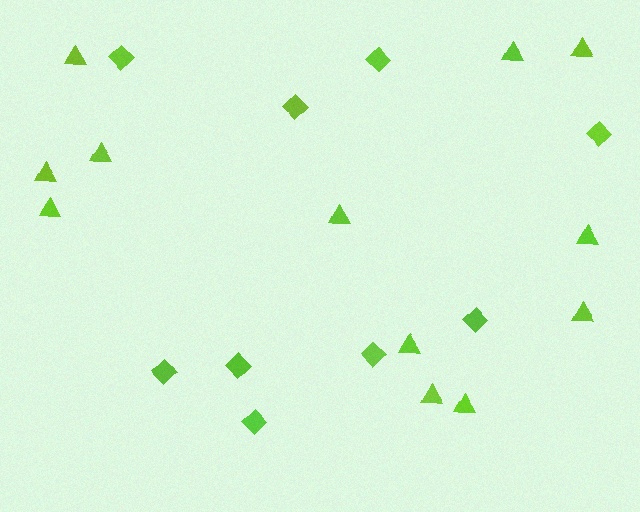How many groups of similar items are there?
There are 2 groups: one group of triangles (12) and one group of diamonds (9).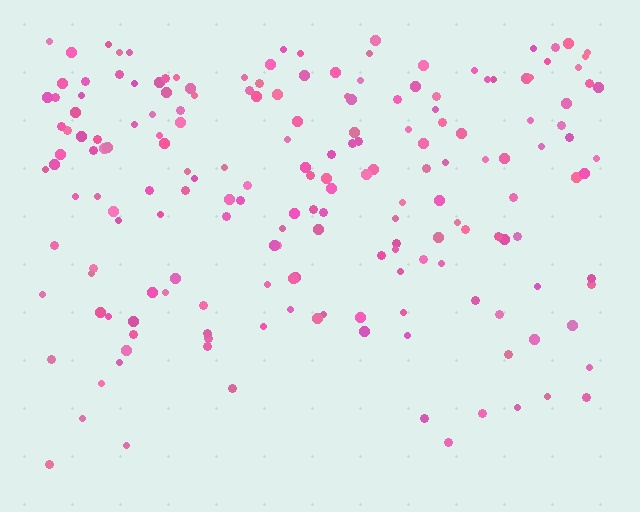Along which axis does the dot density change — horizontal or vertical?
Vertical.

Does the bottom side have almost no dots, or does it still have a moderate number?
Still a moderate number, just noticeably fewer than the top.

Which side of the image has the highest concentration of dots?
The top.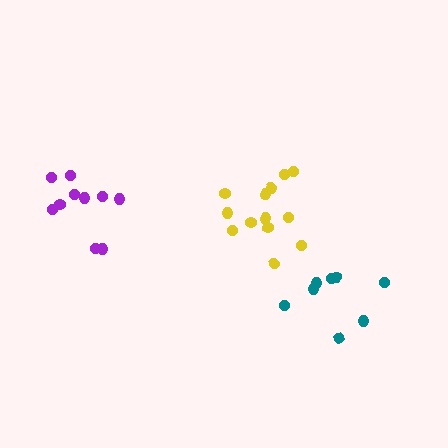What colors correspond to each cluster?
The clusters are colored: yellow, purple, teal.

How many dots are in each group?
Group 1: 13 dots, Group 2: 10 dots, Group 3: 8 dots (31 total).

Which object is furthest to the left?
The purple cluster is leftmost.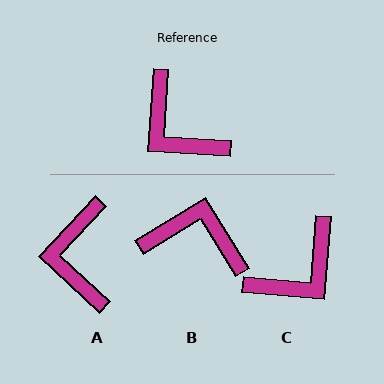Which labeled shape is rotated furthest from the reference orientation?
B, about 145 degrees away.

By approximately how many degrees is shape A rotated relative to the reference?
Approximately 39 degrees clockwise.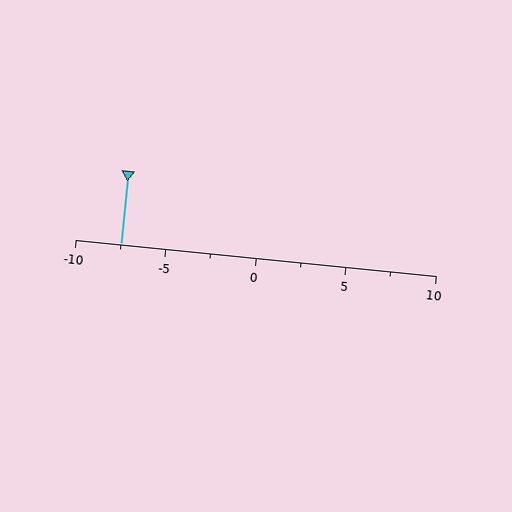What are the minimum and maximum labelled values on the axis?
The axis runs from -10 to 10.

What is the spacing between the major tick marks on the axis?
The major ticks are spaced 5 apart.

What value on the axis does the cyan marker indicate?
The marker indicates approximately -7.5.